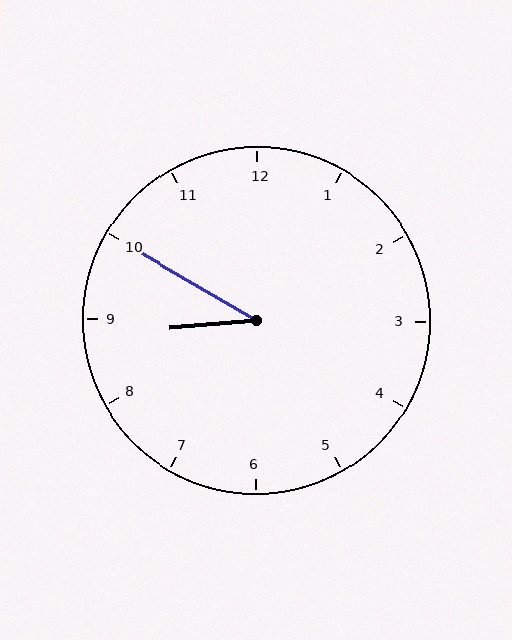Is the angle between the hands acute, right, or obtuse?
It is acute.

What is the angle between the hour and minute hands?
Approximately 35 degrees.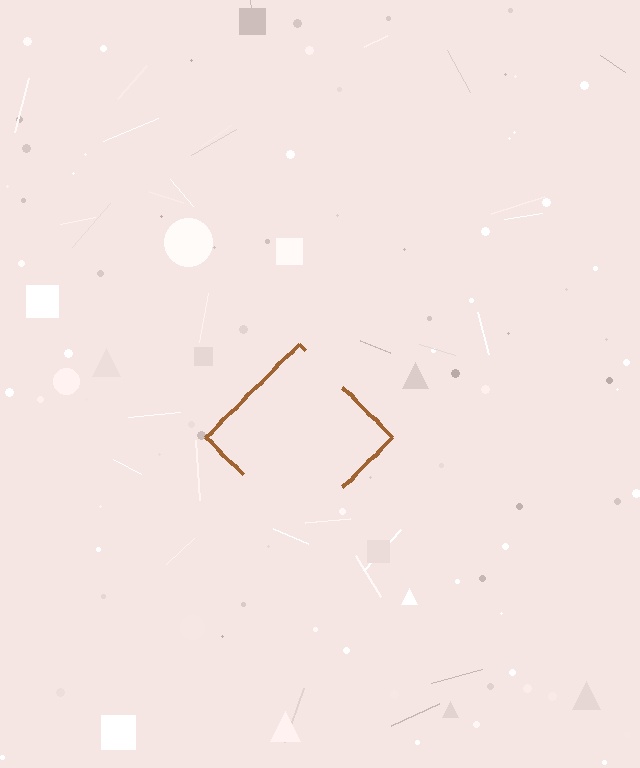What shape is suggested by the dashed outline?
The dashed outline suggests a diamond.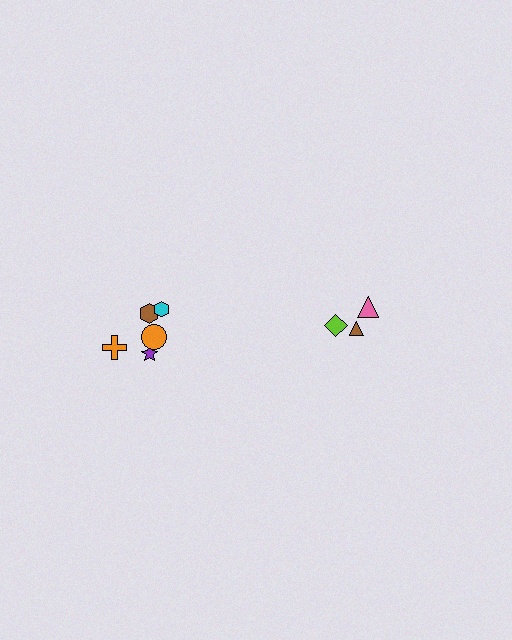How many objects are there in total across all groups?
There are 8 objects.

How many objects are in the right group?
There are 3 objects.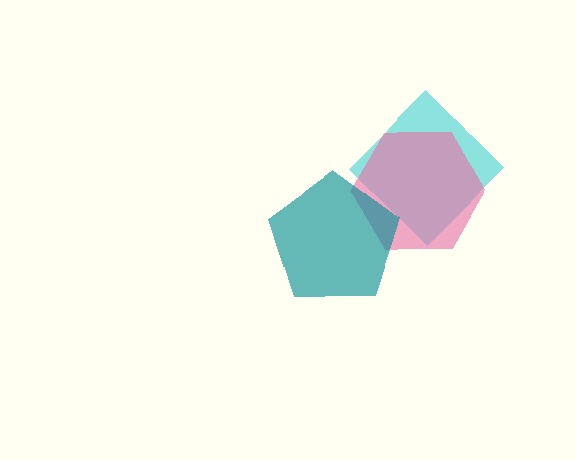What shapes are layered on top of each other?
The layered shapes are: a cyan diamond, a pink hexagon, a teal pentagon.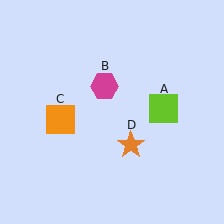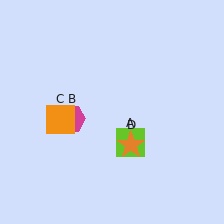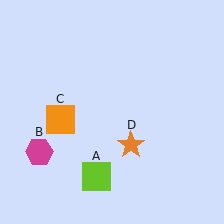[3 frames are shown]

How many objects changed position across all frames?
2 objects changed position: lime square (object A), magenta hexagon (object B).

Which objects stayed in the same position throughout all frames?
Orange square (object C) and orange star (object D) remained stationary.